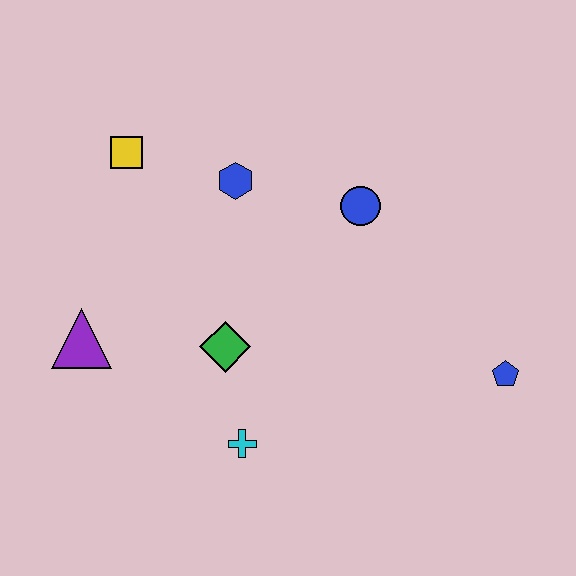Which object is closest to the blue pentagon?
The blue circle is closest to the blue pentagon.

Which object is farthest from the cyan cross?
The yellow square is farthest from the cyan cross.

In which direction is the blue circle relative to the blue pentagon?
The blue circle is above the blue pentagon.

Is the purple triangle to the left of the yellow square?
Yes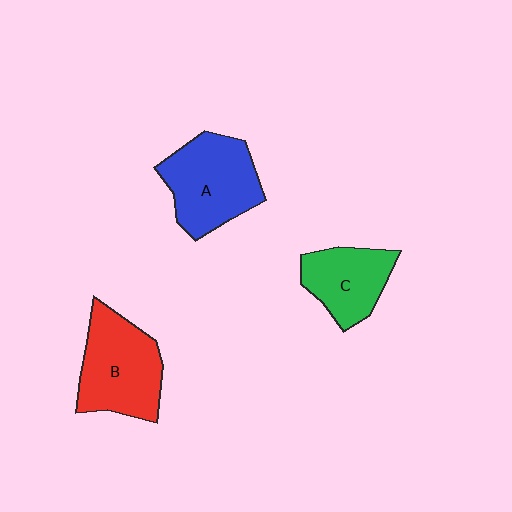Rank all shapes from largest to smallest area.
From largest to smallest: A (blue), B (red), C (green).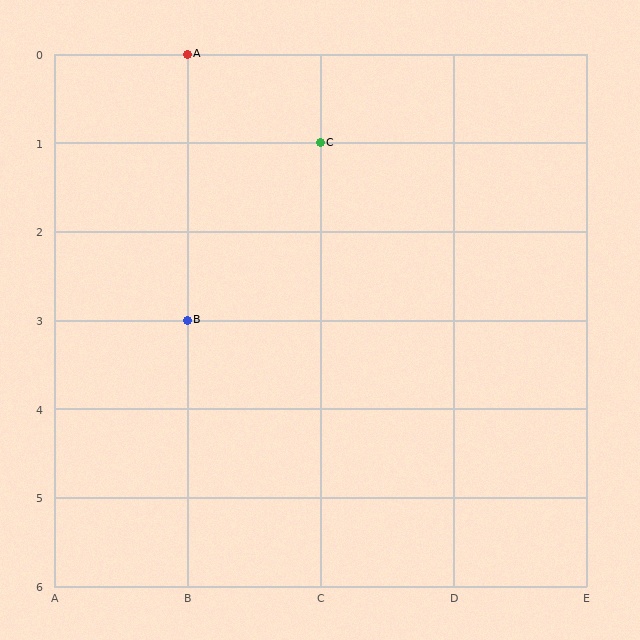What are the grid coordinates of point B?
Point B is at grid coordinates (B, 3).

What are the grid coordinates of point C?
Point C is at grid coordinates (C, 1).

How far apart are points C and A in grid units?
Points C and A are 1 column and 1 row apart (about 1.4 grid units diagonally).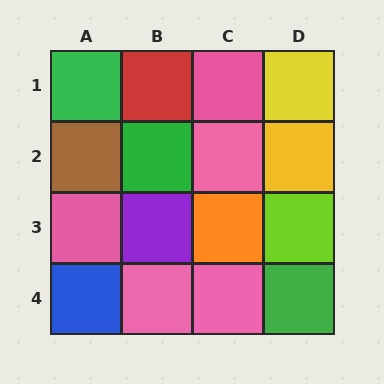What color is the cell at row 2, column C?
Pink.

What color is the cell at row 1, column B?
Red.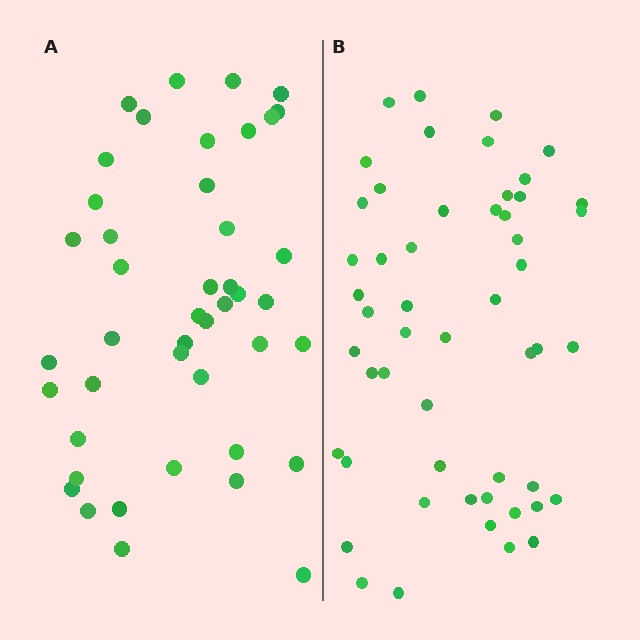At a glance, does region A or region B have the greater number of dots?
Region B (the right region) has more dots.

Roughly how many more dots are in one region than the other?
Region B has roughly 8 or so more dots than region A.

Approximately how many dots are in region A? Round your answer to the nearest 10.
About 40 dots. (The exact count is 44, which rounds to 40.)